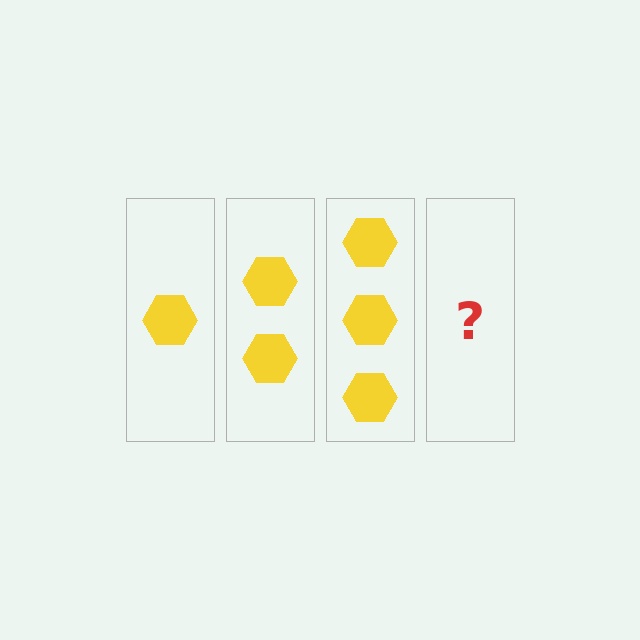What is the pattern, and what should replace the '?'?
The pattern is that each step adds one more hexagon. The '?' should be 4 hexagons.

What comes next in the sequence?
The next element should be 4 hexagons.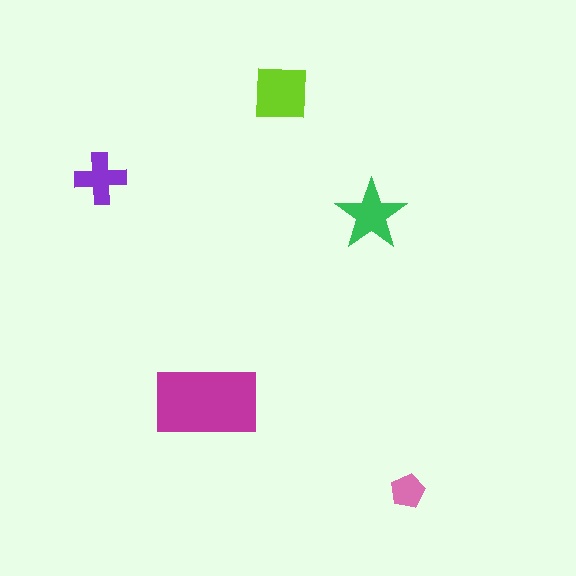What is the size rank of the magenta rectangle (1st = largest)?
1st.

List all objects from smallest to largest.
The pink pentagon, the purple cross, the green star, the lime square, the magenta rectangle.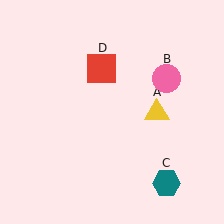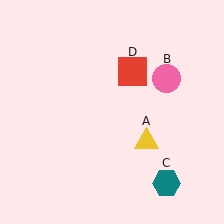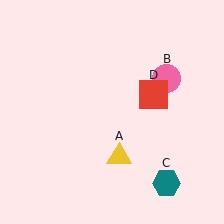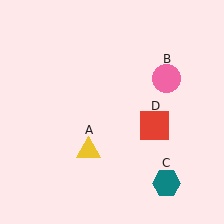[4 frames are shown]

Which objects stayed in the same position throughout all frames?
Pink circle (object B) and teal hexagon (object C) remained stationary.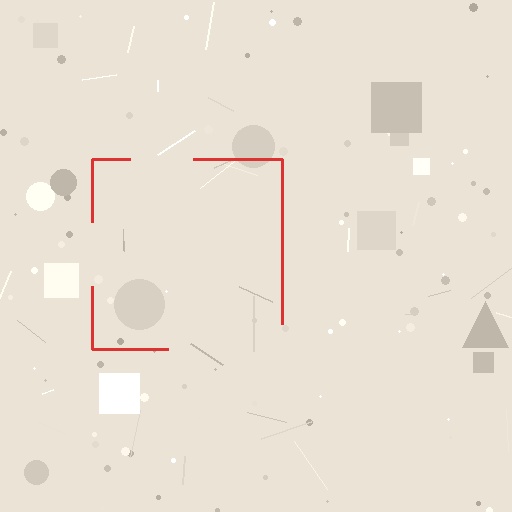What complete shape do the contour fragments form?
The contour fragments form a square.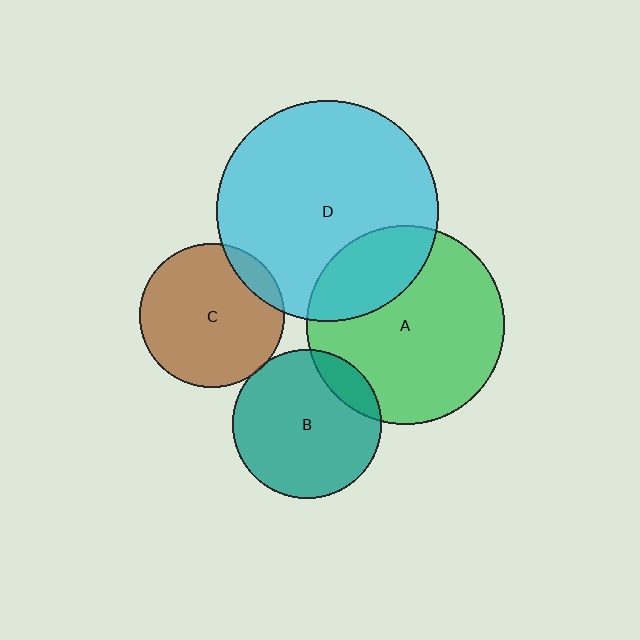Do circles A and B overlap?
Yes.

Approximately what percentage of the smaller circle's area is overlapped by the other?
Approximately 15%.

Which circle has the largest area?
Circle D (cyan).